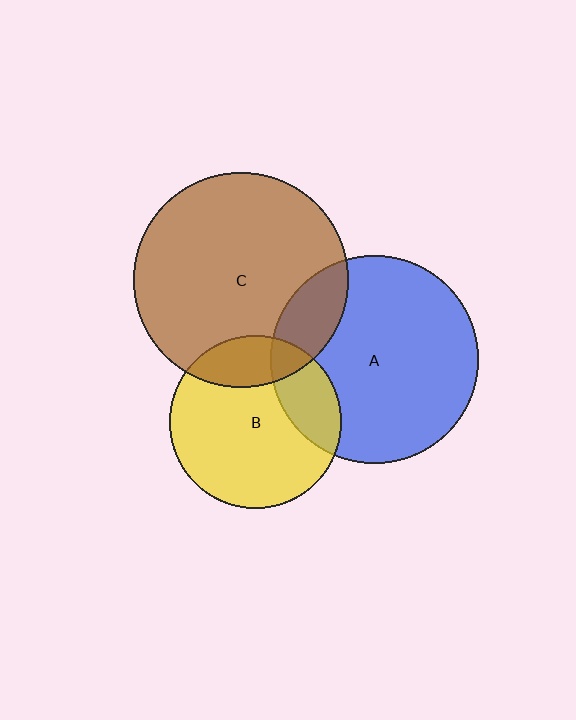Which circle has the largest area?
Circle C (brown).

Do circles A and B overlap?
Yes.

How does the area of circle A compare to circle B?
Approximately 1.5 times.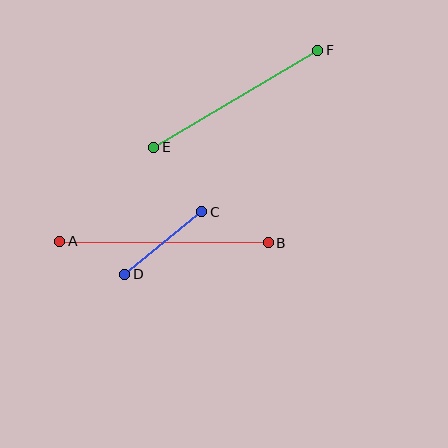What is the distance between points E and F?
The distance is approximately 191 pixels.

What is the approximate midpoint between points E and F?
The midpoint is at approximately (236, 99) pixels.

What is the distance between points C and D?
The distance is approximately 99 pixels.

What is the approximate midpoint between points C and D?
The midpoint is at approximately (163, 243) pixels.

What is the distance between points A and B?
The distance is approximately 209 pixels.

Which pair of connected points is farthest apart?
Points A and B are farthest apart.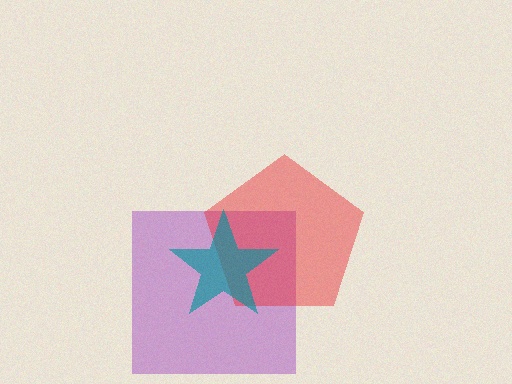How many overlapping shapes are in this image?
There are 3 overlapping shapes in the image.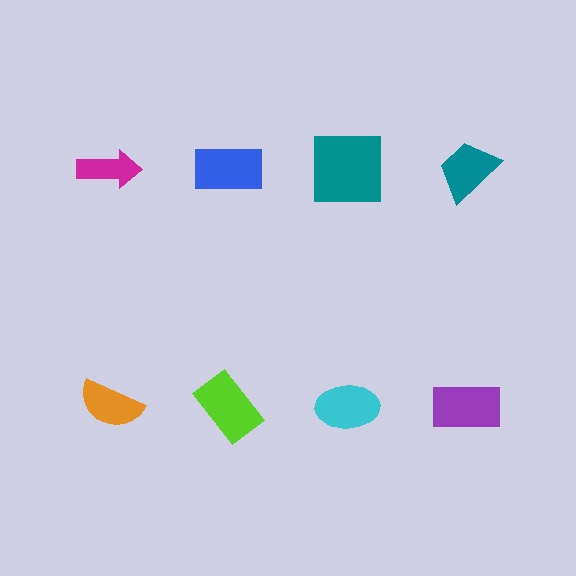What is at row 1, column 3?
A teal square.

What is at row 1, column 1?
A magenta arrow.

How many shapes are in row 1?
4 shapes.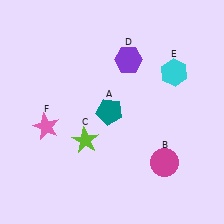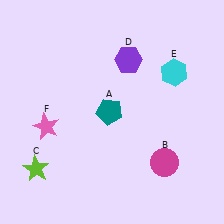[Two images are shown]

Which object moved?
The lime star (C) moved left.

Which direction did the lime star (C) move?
The lime star (C) moved left.